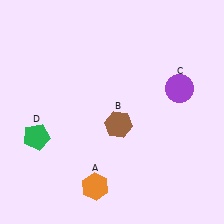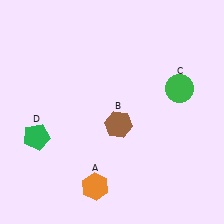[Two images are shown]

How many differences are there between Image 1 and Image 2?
There is 1 difference between the two images.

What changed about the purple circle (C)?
In Image 1, C is purple. In Image 2, it changed to green.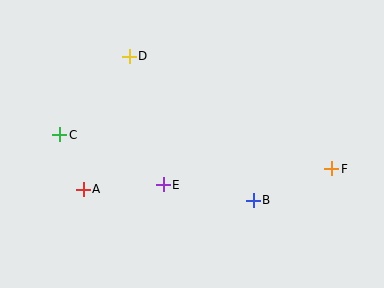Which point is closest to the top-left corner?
Point D is closest to the top-left corner.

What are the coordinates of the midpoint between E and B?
The midpoint between E and B is at (208, 192).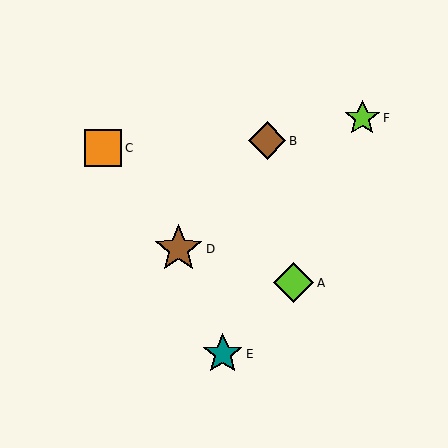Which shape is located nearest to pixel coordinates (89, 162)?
The orange square (labeled C) at (103, 148) is nearest to that location.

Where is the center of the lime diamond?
The center of the lime diamond is at (294, 283).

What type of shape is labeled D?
Shape D is a brown star.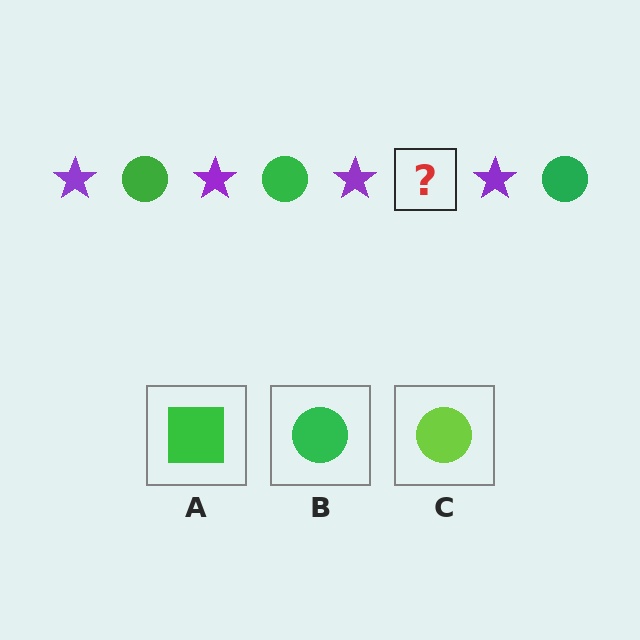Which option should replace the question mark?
Option B.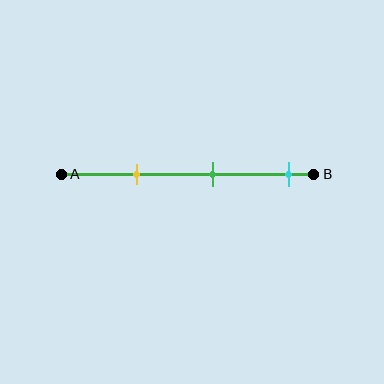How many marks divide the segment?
There are 3 marks dividing the segment.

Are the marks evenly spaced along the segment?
Yes, the marks are approximately evenly spaced.